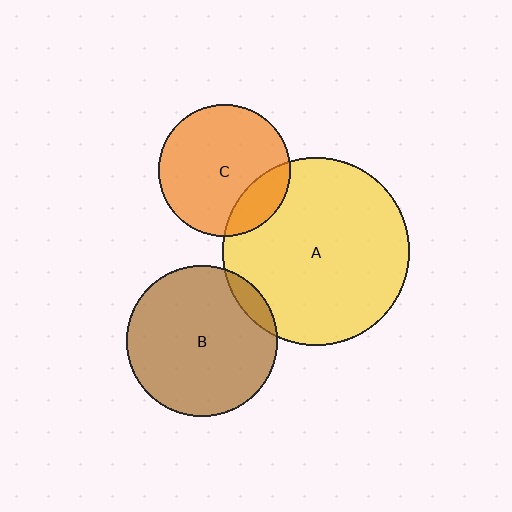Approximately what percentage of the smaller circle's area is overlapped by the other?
Approximately 10%.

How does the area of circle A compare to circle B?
Approximately 1.5 times.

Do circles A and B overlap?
Yes.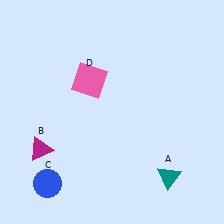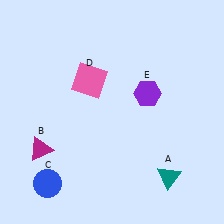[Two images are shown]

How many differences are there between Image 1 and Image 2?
There is 1 difference between the two images.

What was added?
A purple hexagon (E) was added in Image 2.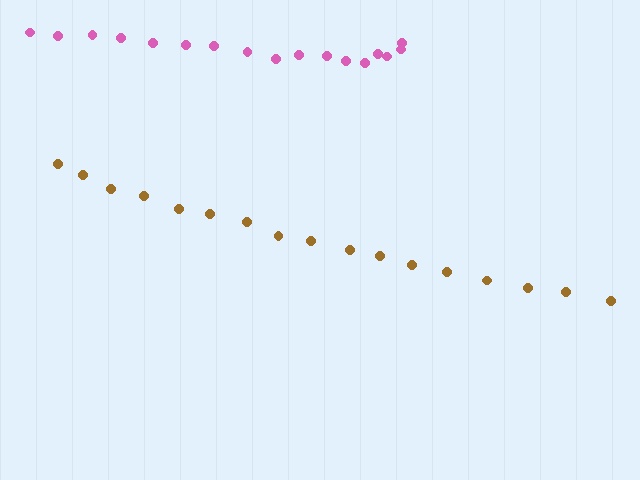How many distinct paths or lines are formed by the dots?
There are 2 distinct paths.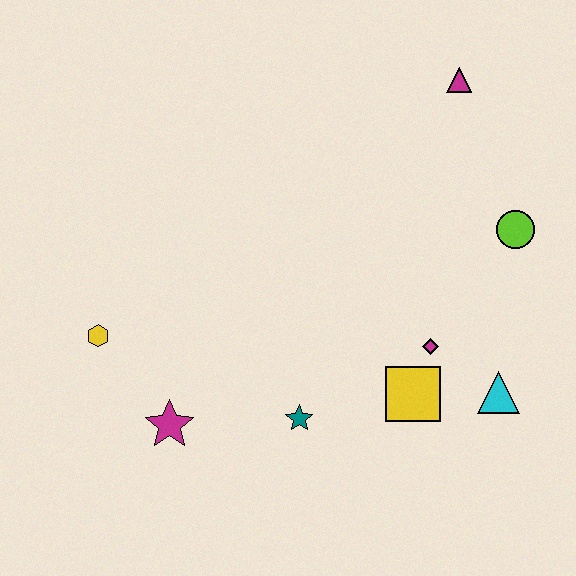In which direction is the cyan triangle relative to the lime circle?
The cyan triangle is below the lime circle.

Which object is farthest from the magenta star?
The magenta triangle is farthest from the magenta star.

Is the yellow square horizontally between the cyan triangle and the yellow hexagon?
Yes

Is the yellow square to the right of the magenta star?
Yes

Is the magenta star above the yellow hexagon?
No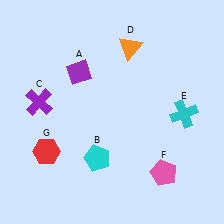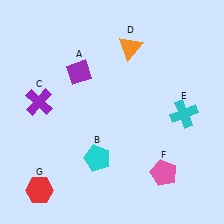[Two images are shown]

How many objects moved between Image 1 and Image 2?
1 object moved between the two images.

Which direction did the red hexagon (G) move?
The red hexagon (G) moved down.